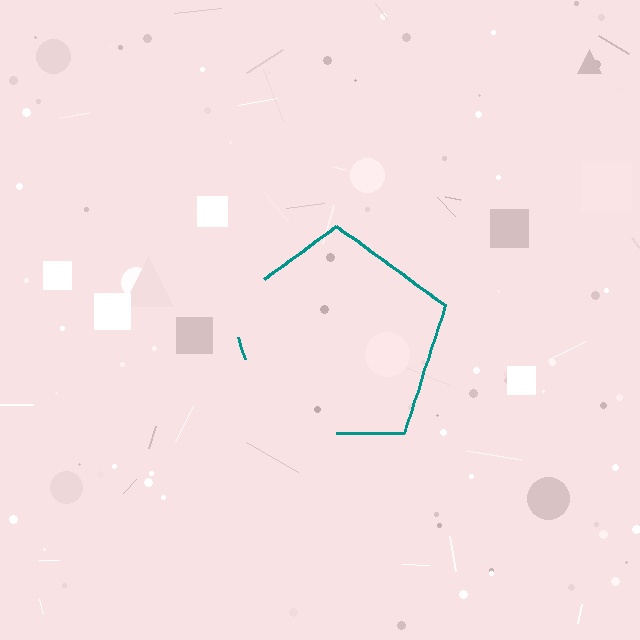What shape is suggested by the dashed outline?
The dashed outline suggests a pentagon.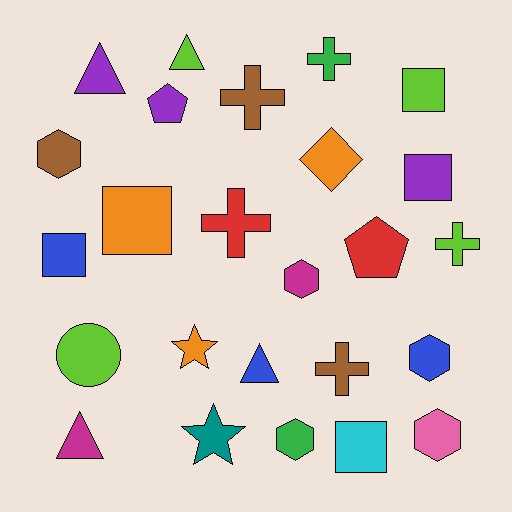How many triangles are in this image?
There are 4 triangles.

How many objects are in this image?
There are 25 objects.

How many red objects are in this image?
There are 2 red objects.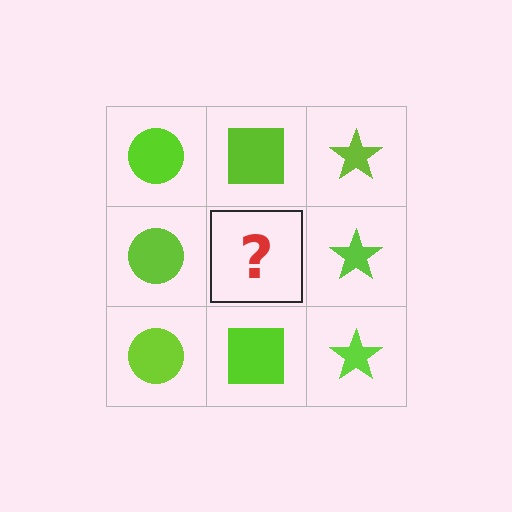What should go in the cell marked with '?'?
The missing cell should contain a lime square.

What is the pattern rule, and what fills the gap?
The rule is that each column has a consistent shape. The gap should be filled with a lime square.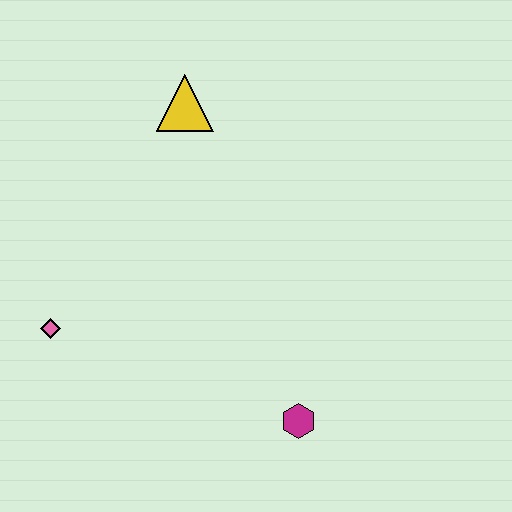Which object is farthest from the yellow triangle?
The magenta hexagon is farthest from the yellow triangle.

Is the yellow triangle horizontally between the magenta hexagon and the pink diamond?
Yes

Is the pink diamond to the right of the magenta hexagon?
No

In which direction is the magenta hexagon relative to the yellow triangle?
The magenta hexagon is below the yellow triangle.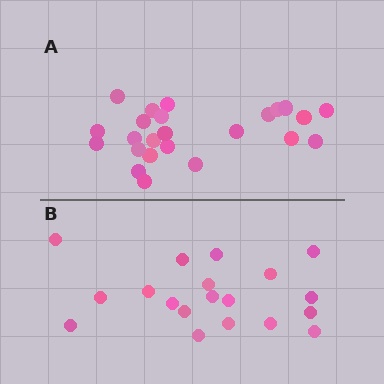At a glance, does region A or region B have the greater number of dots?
Region A (the top region) has more dots.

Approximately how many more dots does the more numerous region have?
Region A has about 5 more dots than region B.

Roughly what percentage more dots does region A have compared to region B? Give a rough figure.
About 25% more.